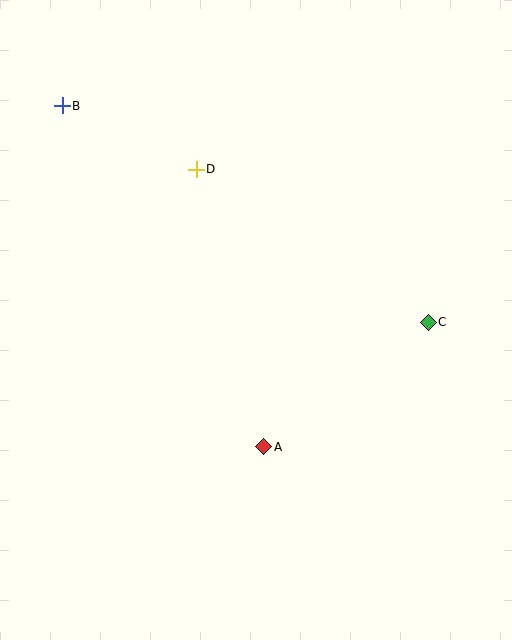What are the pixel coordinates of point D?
Point D is at (196, 169).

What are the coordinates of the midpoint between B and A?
The midpoint between B and A is at (163, 276).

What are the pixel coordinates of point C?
Point C is at (428, 322).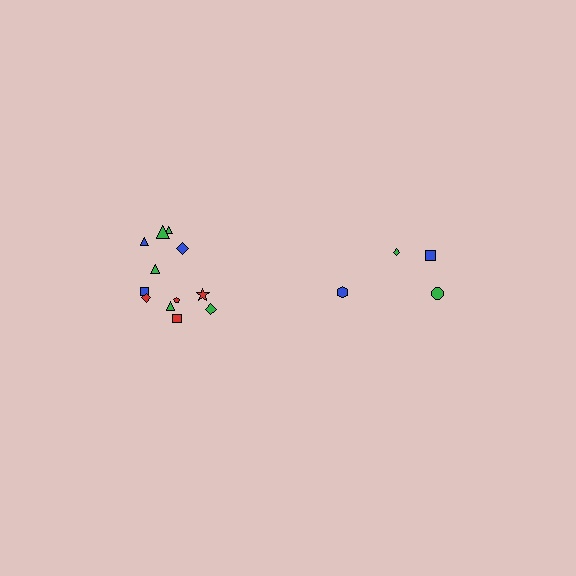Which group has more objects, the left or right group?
The left group.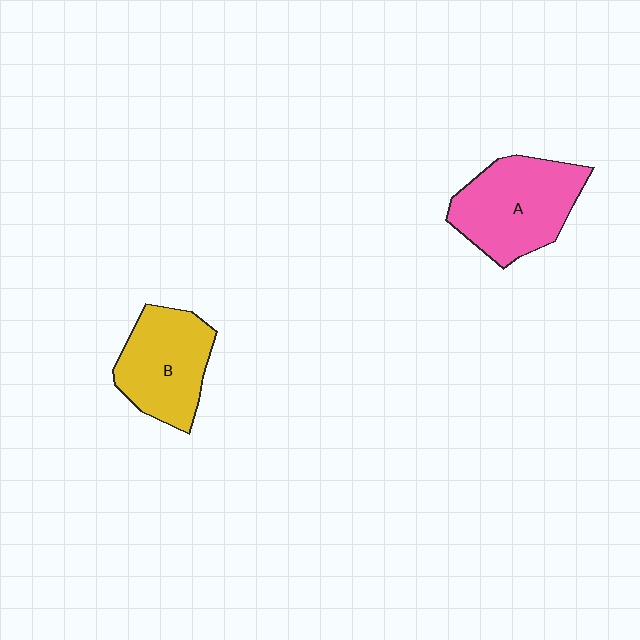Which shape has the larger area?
Shape A (pink).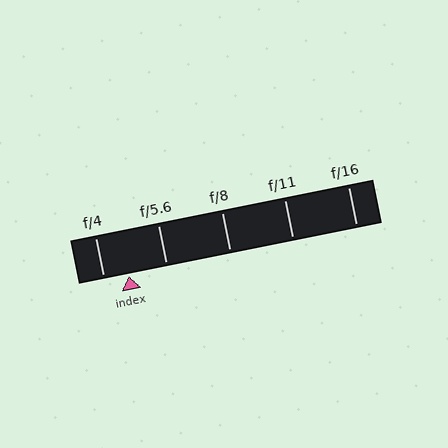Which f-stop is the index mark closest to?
The index mark is closest to f/4.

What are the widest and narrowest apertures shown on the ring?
The widest aperture shown is f/4 and the narrowest is f/16.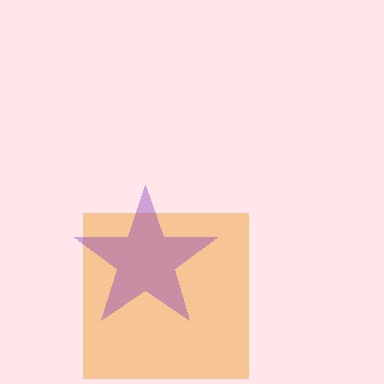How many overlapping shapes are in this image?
There are 2 overlapping shapes in the image.